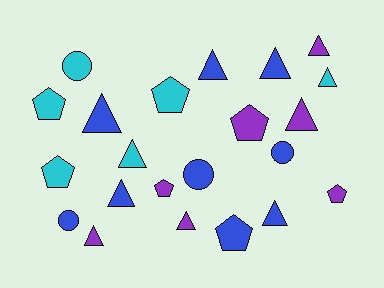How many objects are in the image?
There are 22 objects.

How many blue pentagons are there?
There is 1 blue pentagon.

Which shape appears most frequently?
Triangle, with 11 objects.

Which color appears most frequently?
Blue, with 9 objects.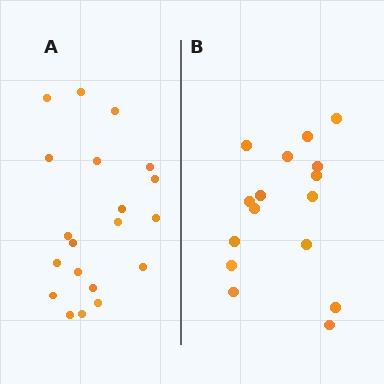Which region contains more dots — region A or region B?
Region A (the left region) has more dots.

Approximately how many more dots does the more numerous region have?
Region A has about 4 more dots than region B.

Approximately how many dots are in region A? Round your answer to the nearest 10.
About 20 dots.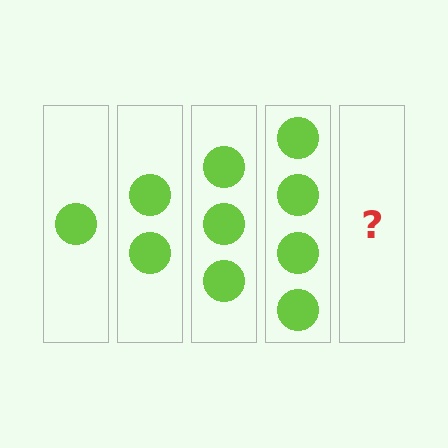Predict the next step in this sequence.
The next step is 5 circles.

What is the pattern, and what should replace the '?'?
The pattern is that each step adds one more circle. The '?' should be 5 circles.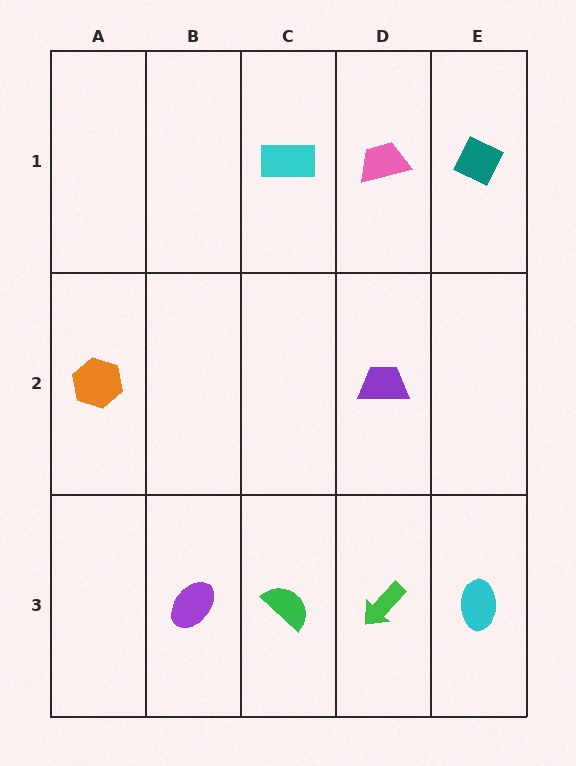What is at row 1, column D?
A pink trapezoid.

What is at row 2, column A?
An orange hexagon.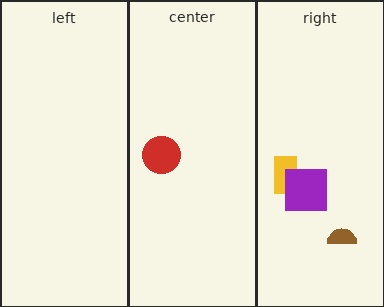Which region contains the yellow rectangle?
The right region.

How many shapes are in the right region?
3.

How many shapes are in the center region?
1.